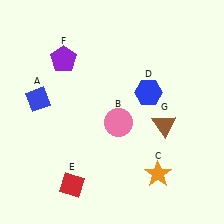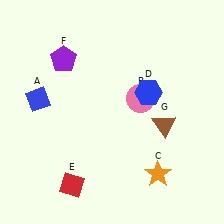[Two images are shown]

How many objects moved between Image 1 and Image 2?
1 object moved between the two images.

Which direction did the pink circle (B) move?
The pink circle (B) moved up.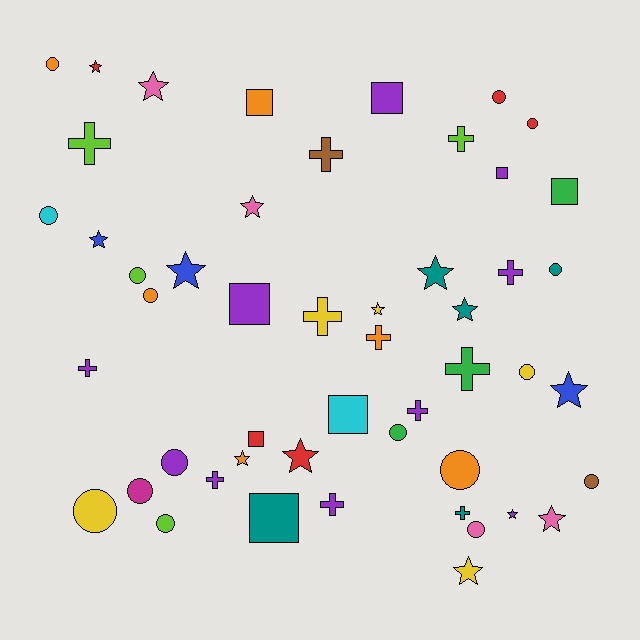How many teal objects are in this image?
There are 5 teal objects.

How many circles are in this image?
There are 16 circles.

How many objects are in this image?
There are 50 objects.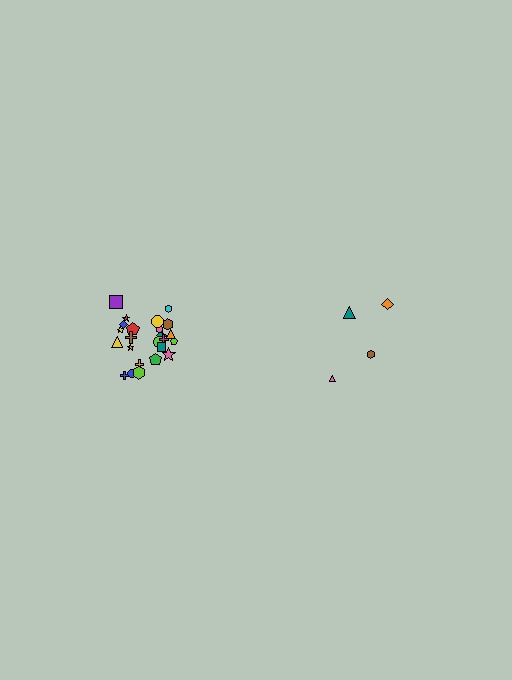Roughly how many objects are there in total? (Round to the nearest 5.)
Roughly 30 objects in total.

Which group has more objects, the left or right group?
The left group.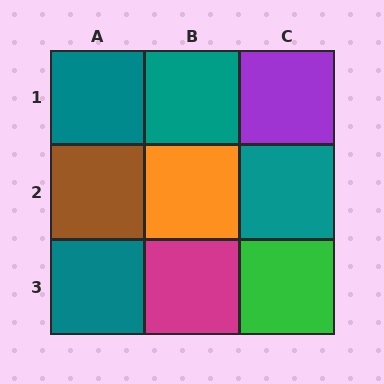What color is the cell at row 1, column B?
Teal.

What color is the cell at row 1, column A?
Teal.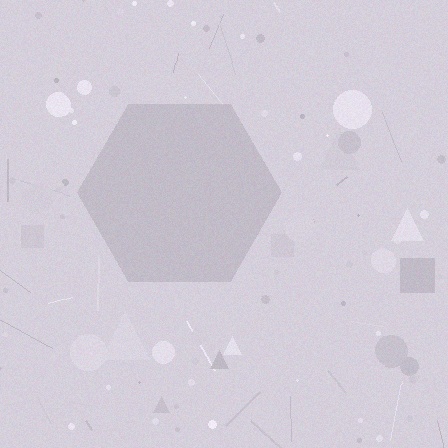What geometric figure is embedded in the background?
A hexagon is embedded in the background.